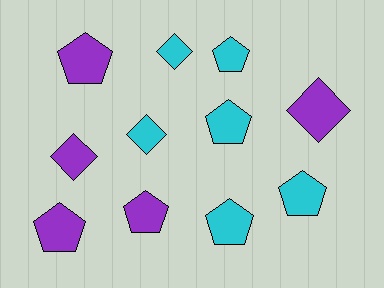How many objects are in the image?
There are 11 objects.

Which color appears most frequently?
Cyan, with 6 objects.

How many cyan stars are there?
There are no cyan stars.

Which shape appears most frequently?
Pentagon, with 7 objects.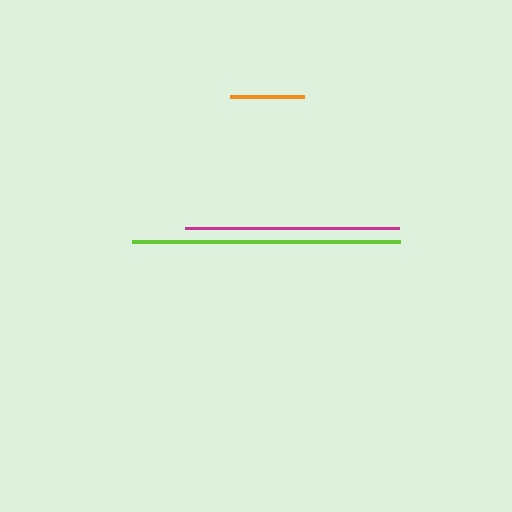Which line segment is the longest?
The lime line is the longest at approximately 267 pixels.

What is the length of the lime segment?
The lime segment is approximately 267 pixels long.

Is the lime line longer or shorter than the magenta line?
The lime line is longer than the magenta line.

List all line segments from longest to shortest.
From longest to shortest: lime, magenta, orange.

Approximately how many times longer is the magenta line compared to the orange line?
The magenta line is approximately 2.9 times the length of the orange line.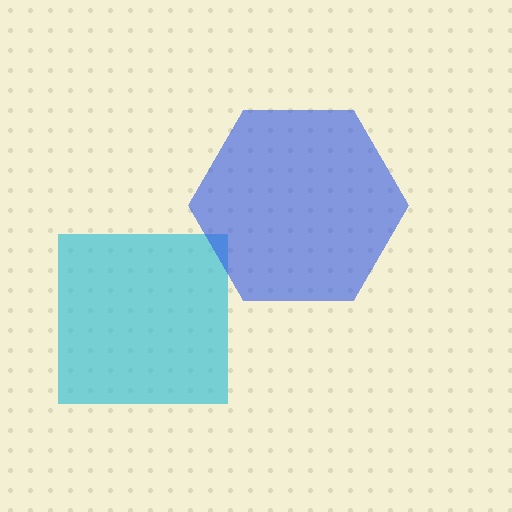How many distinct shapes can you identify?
There are 2 distinct shapes: a cyan square, a blue hexagon.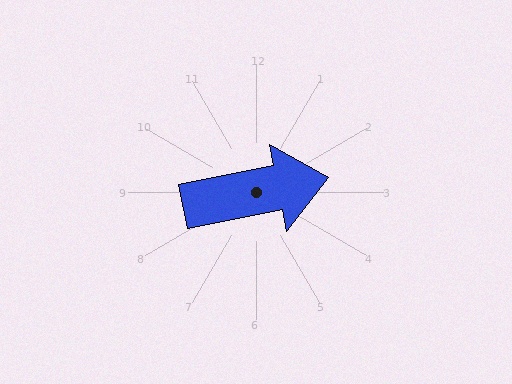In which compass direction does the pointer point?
East.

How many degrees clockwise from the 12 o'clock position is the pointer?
Approximately 79 degrees.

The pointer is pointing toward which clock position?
Roughly 3 o'clock.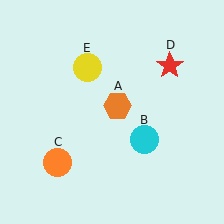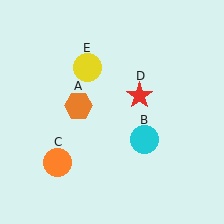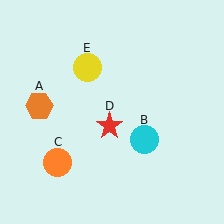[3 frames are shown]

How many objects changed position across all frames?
2 objects changed position: orange hexagon (object A), red star (object D).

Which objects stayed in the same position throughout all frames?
Cyan circle (object B) and orange circle (object C) and yellow circle (object E) remained stationary.